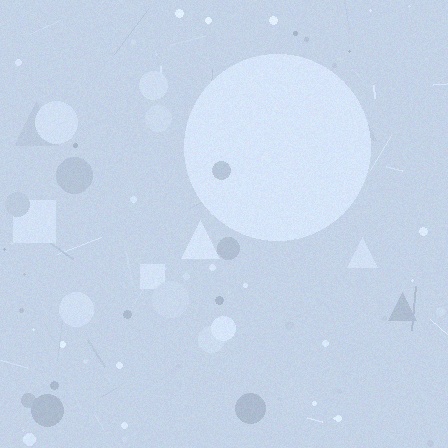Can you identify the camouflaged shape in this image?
The camouflaged shape is a circle.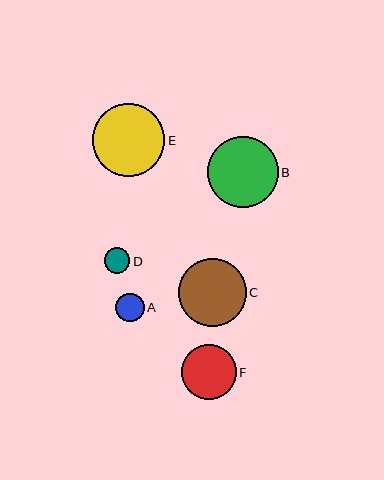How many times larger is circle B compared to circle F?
Circle B is approximately 1.3 times the size of circle F.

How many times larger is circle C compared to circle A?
Circle C is approximately 2.4 times the size of circle A.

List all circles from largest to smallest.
From largest to smallest: E, B, C, F, A, D.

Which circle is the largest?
Circle E is the largest with a size of approximately 73 pixels.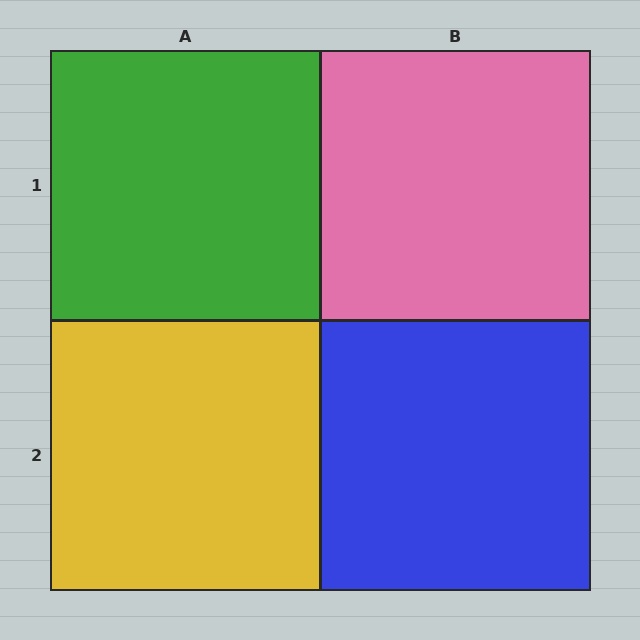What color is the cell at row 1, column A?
Green.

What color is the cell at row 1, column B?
Pink.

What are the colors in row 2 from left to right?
Yellow, blue.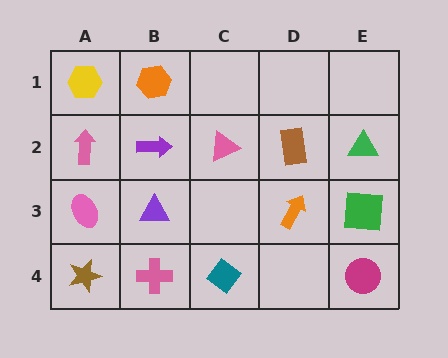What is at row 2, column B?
A purple arrow.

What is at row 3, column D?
An orange arrow.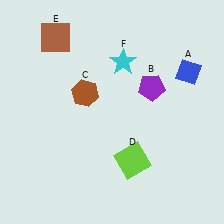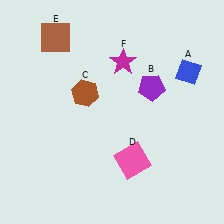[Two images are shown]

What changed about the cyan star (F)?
In Image 1, F is cyan. In Image 2, it changed to magenta.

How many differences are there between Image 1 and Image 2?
There are 2 differences between the two images.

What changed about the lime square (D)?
In Image 1, D is lime. In Image 2, it changed to pink.